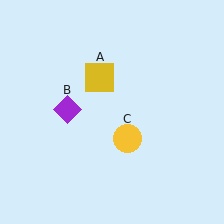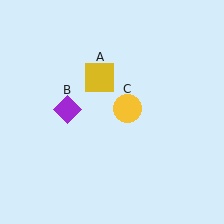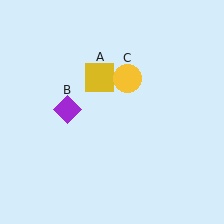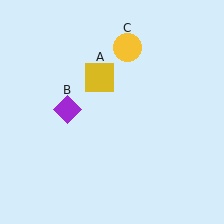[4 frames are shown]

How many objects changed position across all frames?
1 object changed position: yellow circle (object C).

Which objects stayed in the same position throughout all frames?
Yellow square (object A) and purple diamond (object B) remained stationary.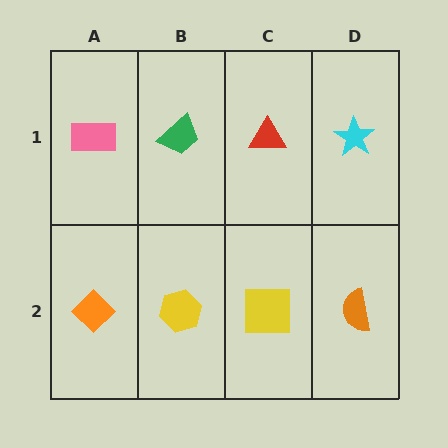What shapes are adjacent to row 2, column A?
A pink rectangle (row 1, column A), a yellow hexagon (row 2, column B).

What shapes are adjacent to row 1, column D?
An orange semicircle (row 2, column D), a red triangle (row 1, column C).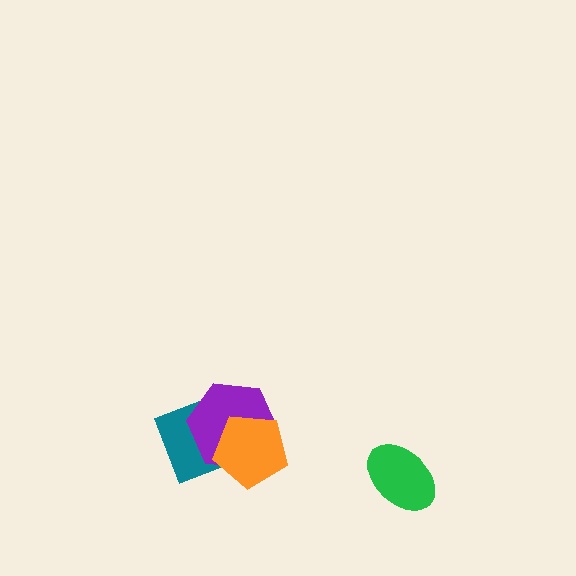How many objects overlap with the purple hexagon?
2 objects overlap with the purple hexagon.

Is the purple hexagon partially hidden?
Yes, it is partially covered by another shape.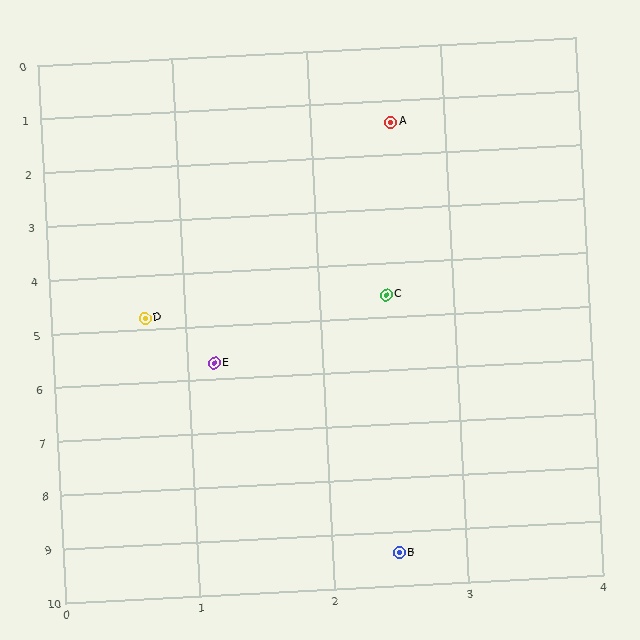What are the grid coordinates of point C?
Point C is at approximately (2.5, 4.6).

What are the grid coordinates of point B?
Point B is at approximately (2.5, 9.4).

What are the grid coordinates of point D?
Point D is at approximately (0.7, 4.8).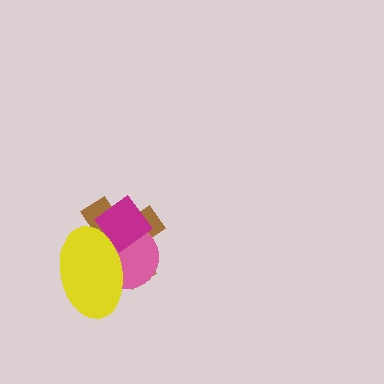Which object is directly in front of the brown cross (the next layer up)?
The pink circle is directly in front of the brown cross.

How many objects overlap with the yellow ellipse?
3 objects overlap with the yellow ellipse.